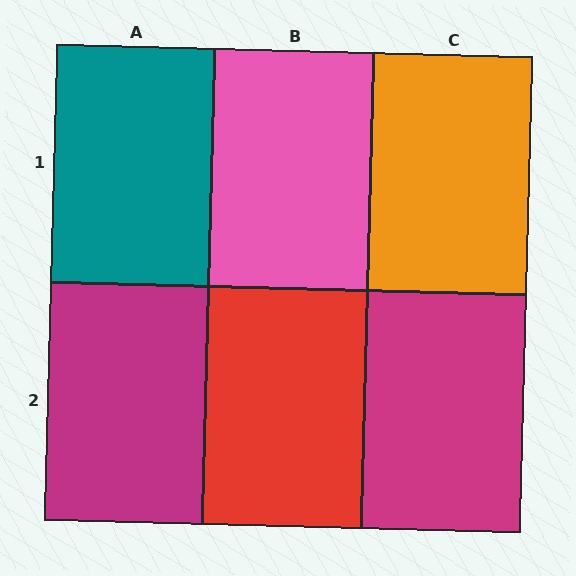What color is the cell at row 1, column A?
Teal.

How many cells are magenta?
2 cells are magenta.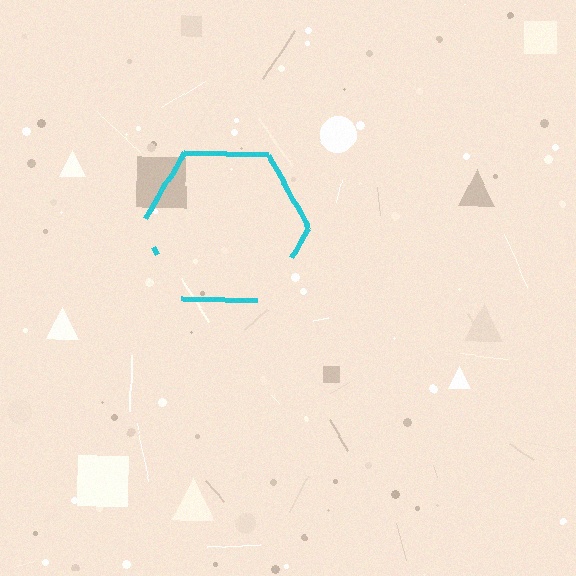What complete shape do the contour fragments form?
The contour fragments form a hexagon.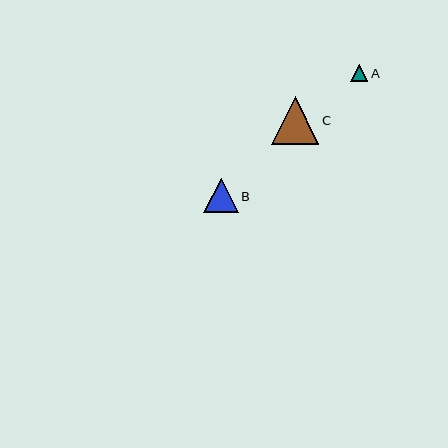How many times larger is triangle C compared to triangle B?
Triangle C is approximately 1.4 times the size of triangle B.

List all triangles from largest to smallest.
From largest to smallest: C, B, A.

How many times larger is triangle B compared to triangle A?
Triangle B is approximately 2.0 times the size of triangle A.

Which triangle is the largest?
Triangle C is the largest with a size of approximately 47 pixels.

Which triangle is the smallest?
Triangle A is the smallest with a size of approximately 17 pixels.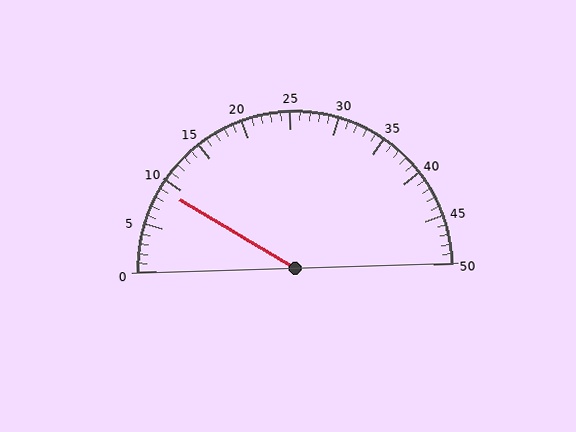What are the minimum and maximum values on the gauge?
The gauge ranges from 0 to 50.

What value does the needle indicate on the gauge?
The needle indicates approximately 9.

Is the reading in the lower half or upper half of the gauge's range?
The reading is in the lower half of the range (0 to 50).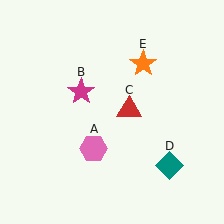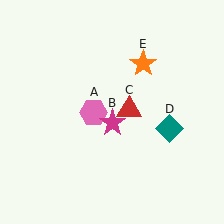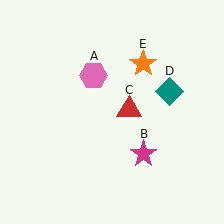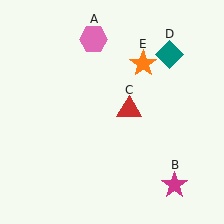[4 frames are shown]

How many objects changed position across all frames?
3 objects changed position: pink hexagon (object A), magenta star (object B), teal diamond (object D).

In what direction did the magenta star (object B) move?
The magenta star (object B) moved down and to the right.